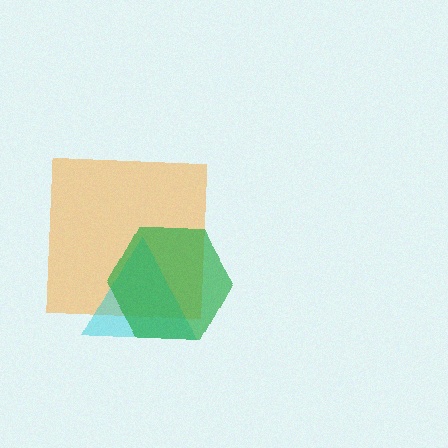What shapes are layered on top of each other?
The layered shapes are: an orange square, a cyan triangle, a green hexagon.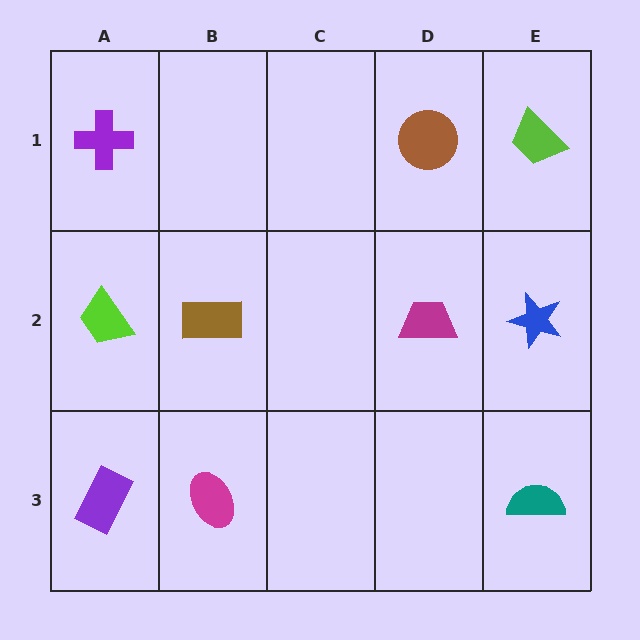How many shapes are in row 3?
3 shapes.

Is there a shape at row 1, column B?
No, that cell is empty.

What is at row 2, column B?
A brown rectangle.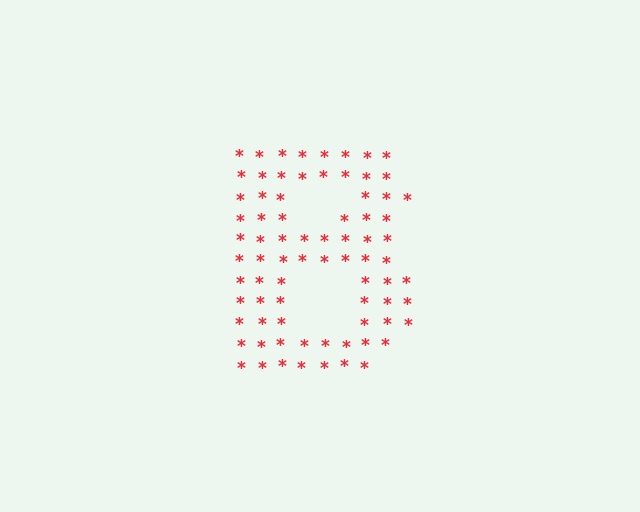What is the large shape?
The large shape is the letter B.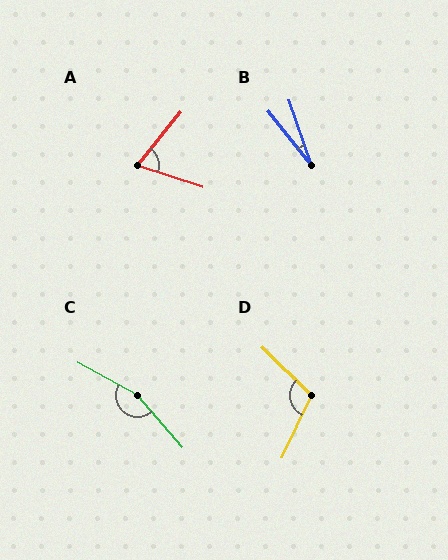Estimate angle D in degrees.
Approximately 110 degrees.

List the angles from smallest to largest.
B (19°), A (69°), D (110°), C (160°).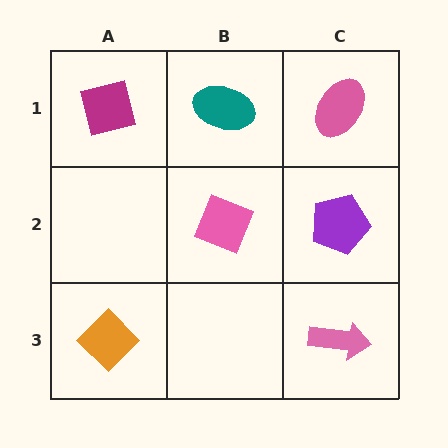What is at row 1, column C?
A pink ellipse.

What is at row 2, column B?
A pink diamond.